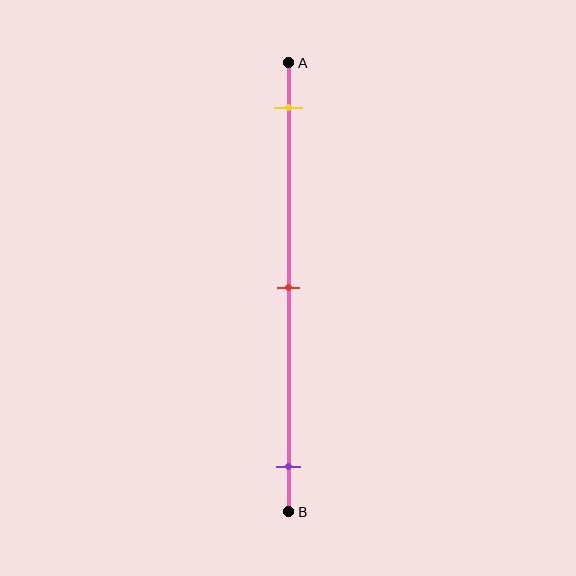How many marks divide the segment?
There are 3 marks dividing the segment.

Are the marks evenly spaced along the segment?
Yes, the marks are approximately evenly spaced.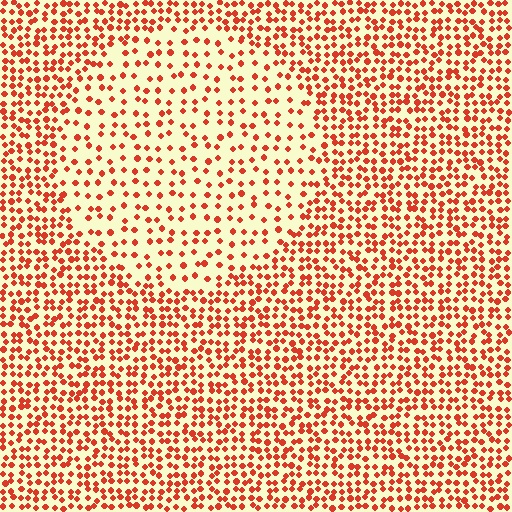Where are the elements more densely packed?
The elements are more densely packed outside the circle boundary.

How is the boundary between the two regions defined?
The boundary is defined by a change in element density (approximately 2.1x ratio). All elements are the same color, size, and shape.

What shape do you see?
I see a circle.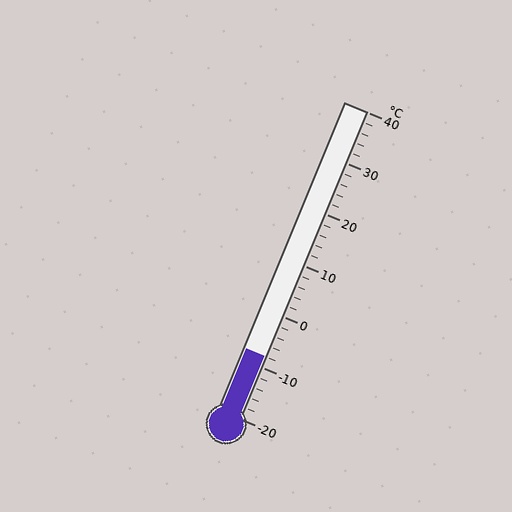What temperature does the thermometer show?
The thermometer shows approximately -8°C.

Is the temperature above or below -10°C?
The temperature is above -10°C.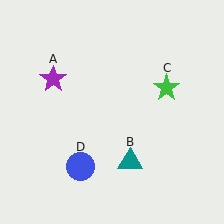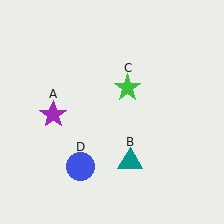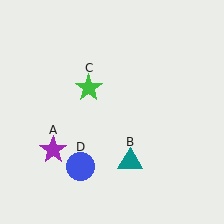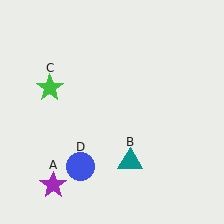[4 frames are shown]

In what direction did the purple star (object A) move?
The purple star (object A) moved down.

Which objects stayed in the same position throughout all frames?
Teal triangle (object B) and blue circle (object D) remained stationary.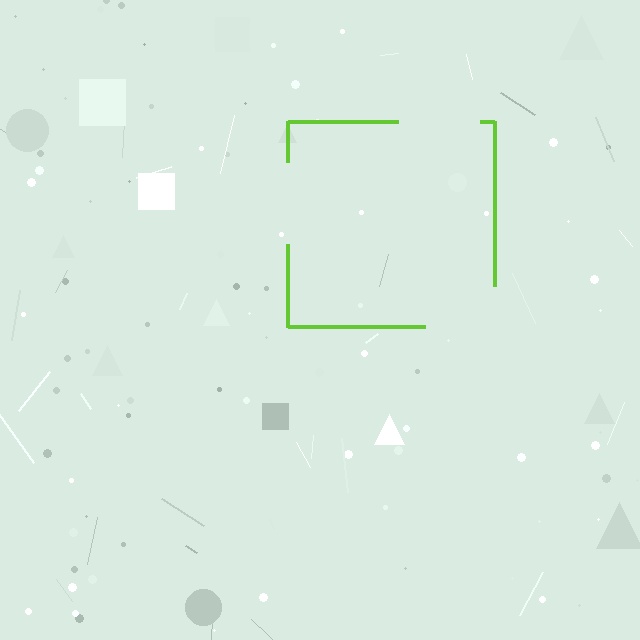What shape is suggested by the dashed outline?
The dashed outline suggests a square.